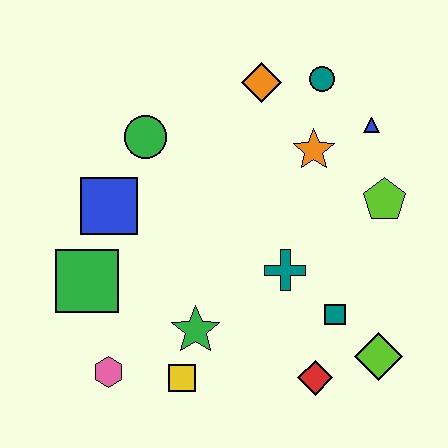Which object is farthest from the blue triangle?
The pink hexagon is farthest from the blue triangle.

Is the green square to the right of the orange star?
No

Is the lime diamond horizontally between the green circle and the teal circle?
No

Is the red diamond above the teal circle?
No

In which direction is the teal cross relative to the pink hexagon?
The teal cross is to the right of the pink hexagon.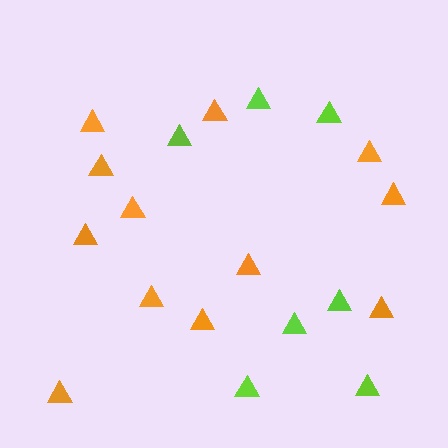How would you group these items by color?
There are 2 groups: one group of lime triangles (7) and one group of orange triangles (12).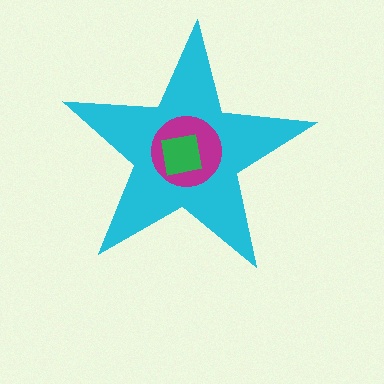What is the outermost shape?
The cyan star.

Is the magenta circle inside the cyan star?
Yes.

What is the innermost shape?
The green square.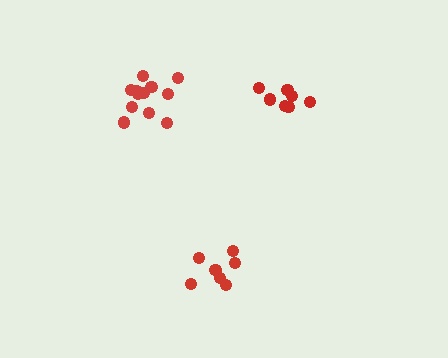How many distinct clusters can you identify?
There are 3 distinct clusters.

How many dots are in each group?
Group 1: 12 dots, Group 2: 8 dots, Group 3: 7 dots (27 total).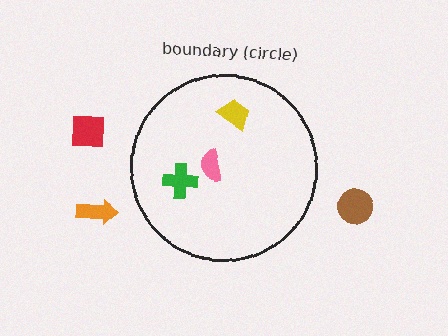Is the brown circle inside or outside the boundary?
Outside.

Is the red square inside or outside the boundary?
Outside.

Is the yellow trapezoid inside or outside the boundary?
Inside.